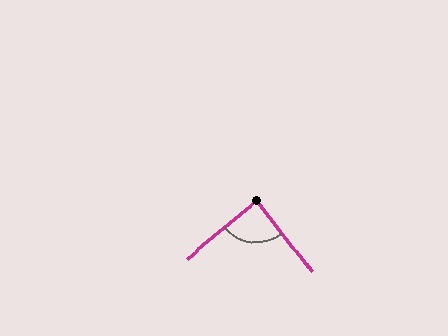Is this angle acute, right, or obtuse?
It is approximately a right angle.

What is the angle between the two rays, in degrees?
Approximately 89 degrees.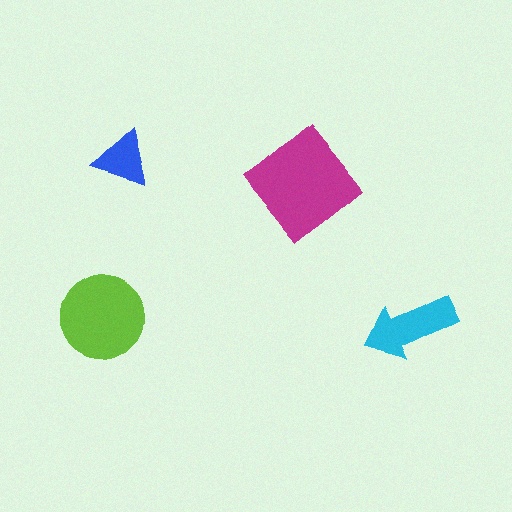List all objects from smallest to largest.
The blue triangle, the cyan arrow, the lime circle, the magenta diamond.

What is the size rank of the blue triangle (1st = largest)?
4th.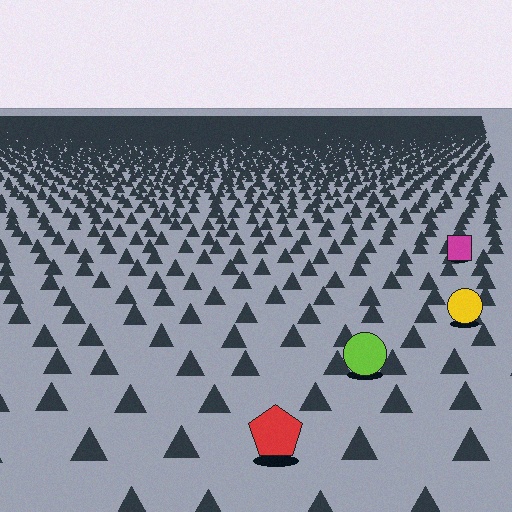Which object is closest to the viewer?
The red pentagon is closest. The texture marks near it are larger and more spread out.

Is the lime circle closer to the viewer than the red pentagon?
No. The red pentagon is closer — you can tell from the texture gradient: the ground texture is coarser near it.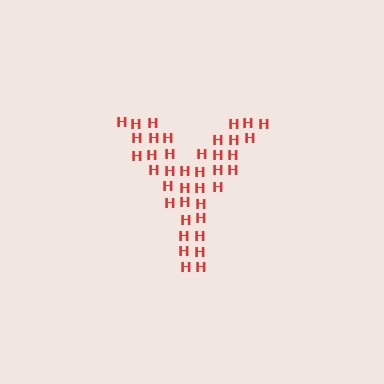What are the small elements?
The small elements are letter H's.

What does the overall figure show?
The overall figure shows the letter Y.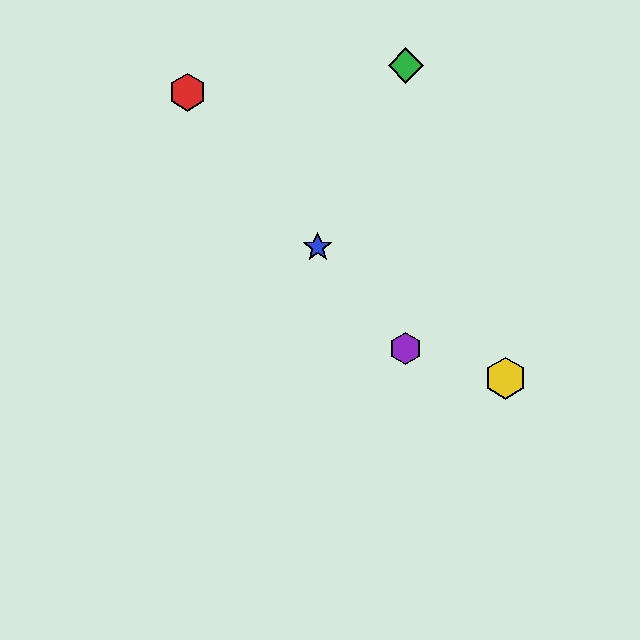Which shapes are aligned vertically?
The green diamond, the purple hexagon are aligned vertically.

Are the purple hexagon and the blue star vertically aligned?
No, the purple hexagon is at x≈406 and the blue star is at x≈318.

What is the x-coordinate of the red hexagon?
The red hexagon is at x≈187.